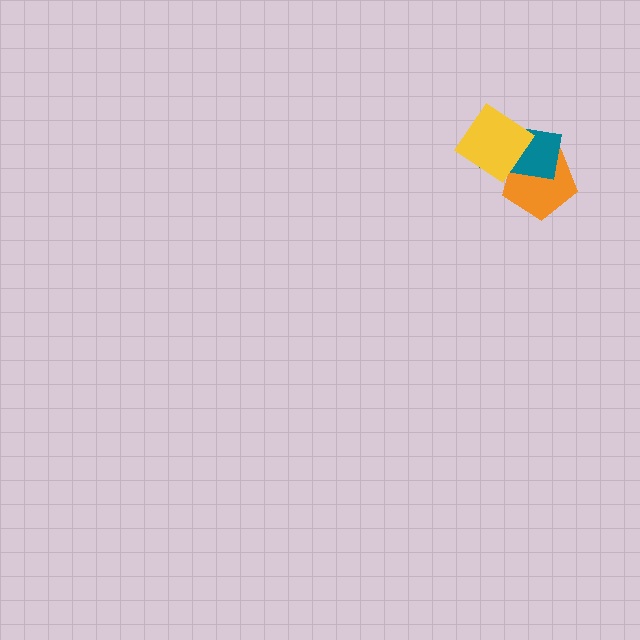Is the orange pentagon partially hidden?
Yes, it is partially covered by another shape.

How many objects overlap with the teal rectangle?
2 objects overlap with the teal rectangle.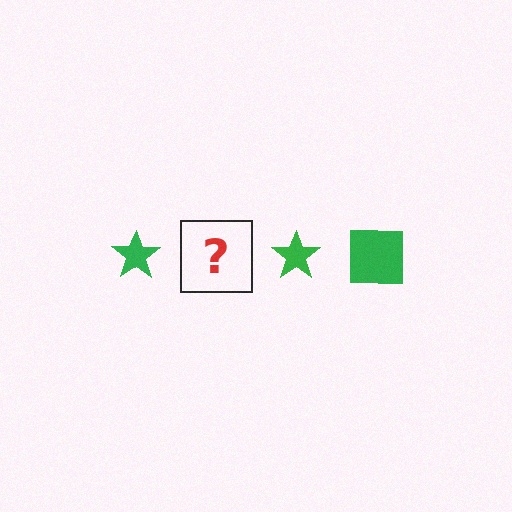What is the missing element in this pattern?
The missing element is a green square.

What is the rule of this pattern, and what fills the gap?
The rule is that the pattern cycles through star, square shapes in green. The gap should be filled with a green square.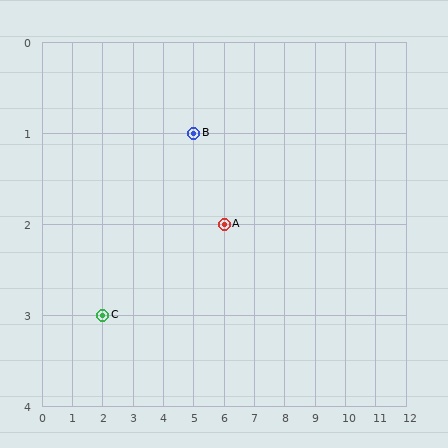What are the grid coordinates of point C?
Point C is at grid coordinates (2, 3).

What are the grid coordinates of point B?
Point B is at grid coordinates (5, 1).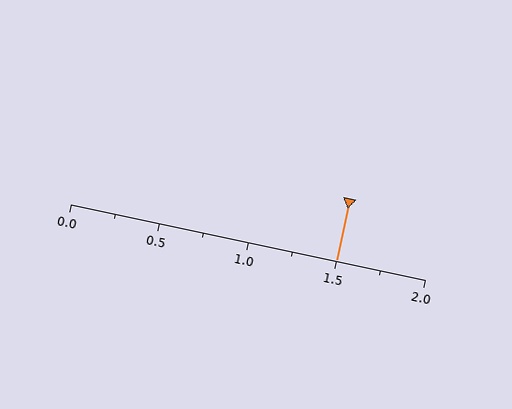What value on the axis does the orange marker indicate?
The marker indicates approximately 1.5.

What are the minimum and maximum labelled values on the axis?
The axis runs from 0.0 to 2.0.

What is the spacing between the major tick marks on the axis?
The major ticks are spaced 0.5 apart.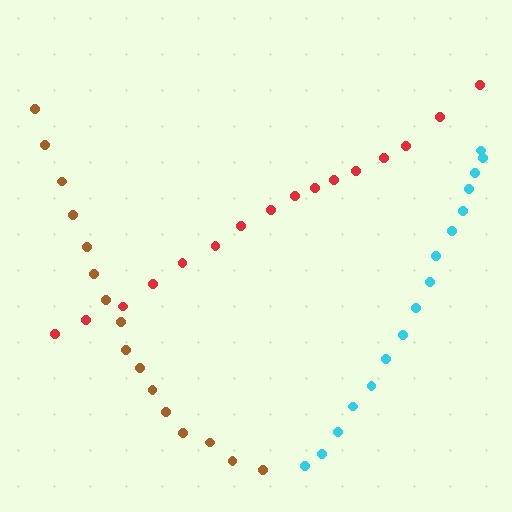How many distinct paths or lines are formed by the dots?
There are 3 distinct paths.